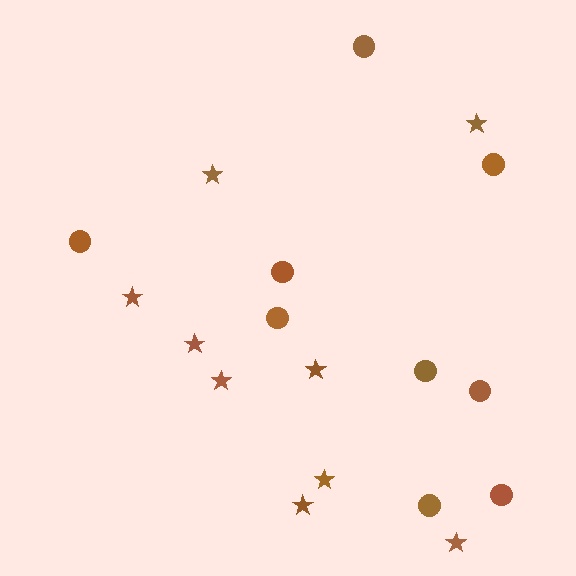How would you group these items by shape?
There are 2 groups: one group of stars (9) and one group of circles (9).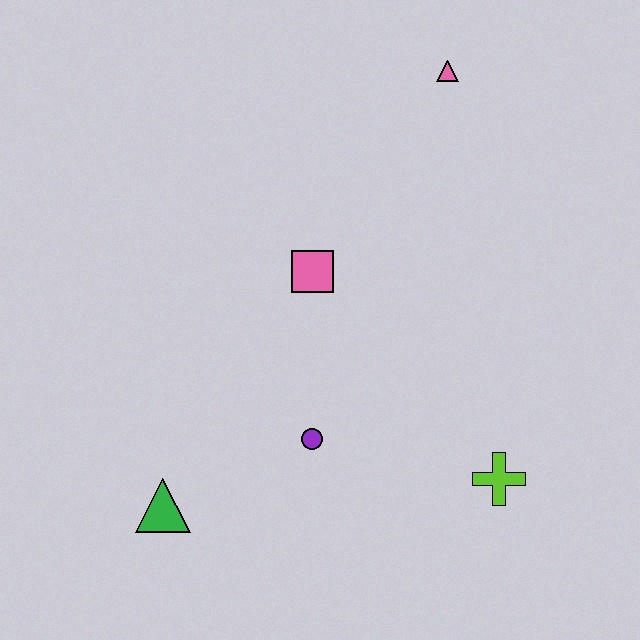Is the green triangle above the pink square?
No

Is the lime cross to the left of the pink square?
No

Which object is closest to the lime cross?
The purple circle is closest to the lime cross.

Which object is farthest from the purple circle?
The pink triangle is farthest from the purple circle.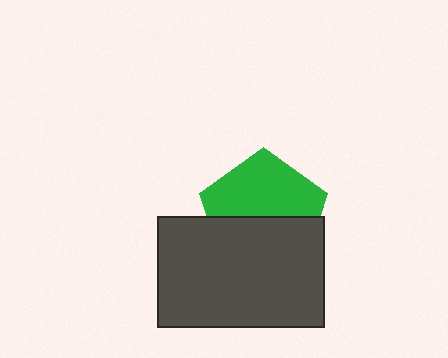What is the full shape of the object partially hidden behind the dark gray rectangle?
The partially hidden object is a green pentagon.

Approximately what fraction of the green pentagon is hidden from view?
Roughly 48% of the green pentagon is hidden behind the dark gray rectangle.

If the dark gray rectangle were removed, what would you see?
You would see the complete green pentagon.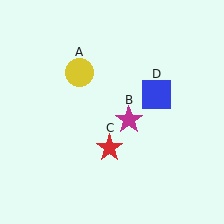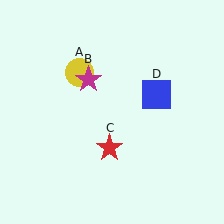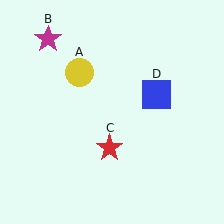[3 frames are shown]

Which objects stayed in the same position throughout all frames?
Yellow circle (object A) and red star (object C) and blue square (object D) remained stationary.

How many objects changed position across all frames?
1 object changed position: magenta star (object B).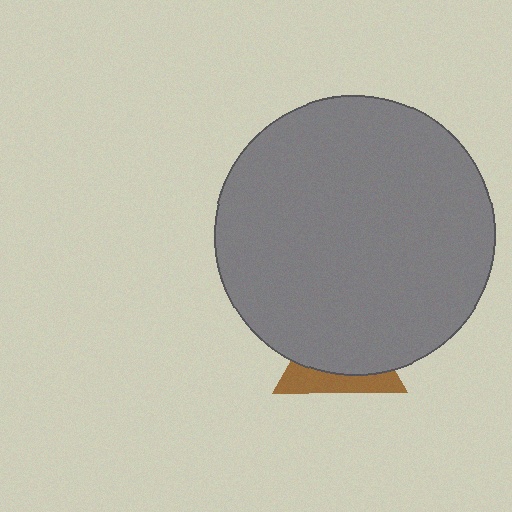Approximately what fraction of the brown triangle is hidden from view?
Roughly 68% of the brown triangle is hidden behind the gray circle.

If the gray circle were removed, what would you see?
You would see the complete brown triangle.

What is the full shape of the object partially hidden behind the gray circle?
The partially hidden object is a brown triangle.